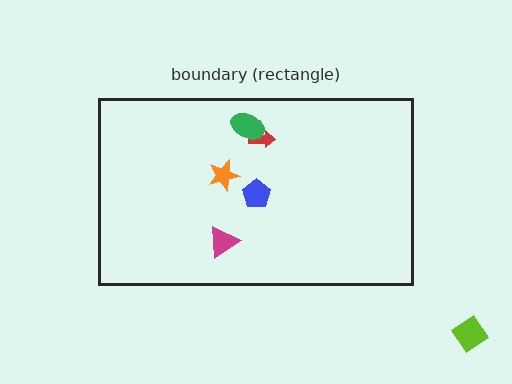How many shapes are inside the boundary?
5 inside, 1 outside.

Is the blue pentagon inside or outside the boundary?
Inside.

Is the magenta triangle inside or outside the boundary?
Inside.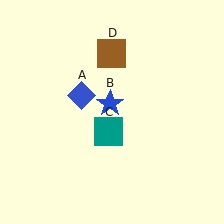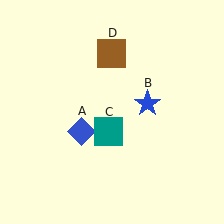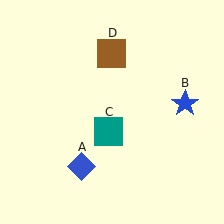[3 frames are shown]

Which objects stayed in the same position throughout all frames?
Teal square (object C) and brown square (object D) remained stationary.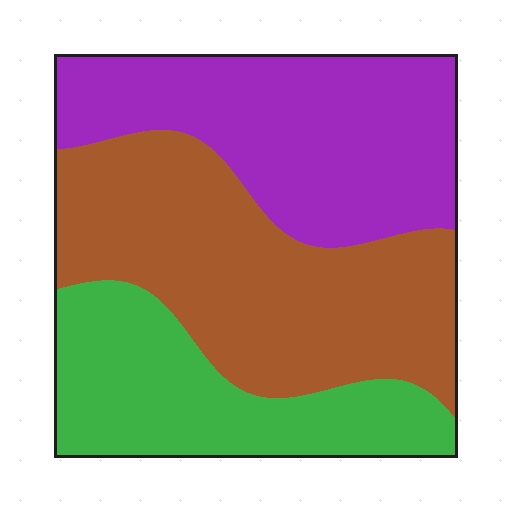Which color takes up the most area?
Brown, at roughly 40%.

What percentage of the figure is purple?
Purple covers around 35% of the figure.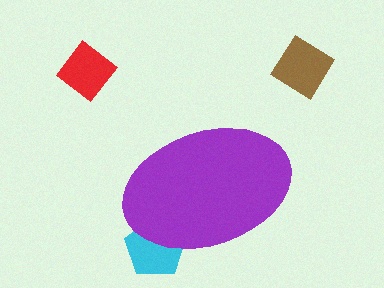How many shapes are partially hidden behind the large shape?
1 shape is partially hidden.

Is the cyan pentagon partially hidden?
Yes, the cyan pentagon is partially hidden behind the purple ellipse.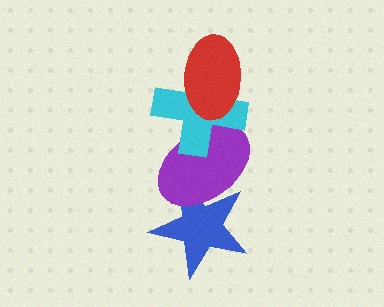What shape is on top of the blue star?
The purple ellipse is on top of the blue star.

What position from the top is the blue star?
The blue star is 4th from the top.